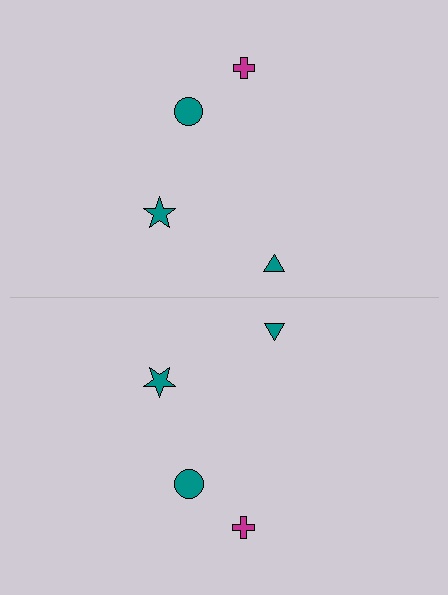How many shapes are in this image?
There are 8 shapes in this image.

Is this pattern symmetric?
Yes, this pattern has bilateral (reflection) symmetry.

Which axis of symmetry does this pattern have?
The pattern has a horizontal axis of symmetry running through the center of the image.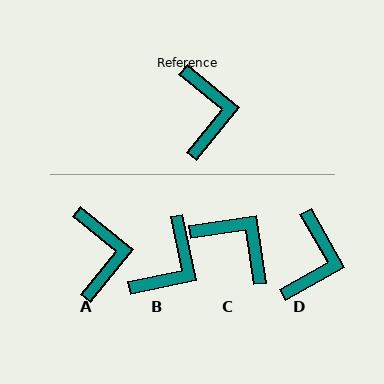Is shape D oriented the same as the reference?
No, it is off by about 21 degrees.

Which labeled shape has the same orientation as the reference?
A.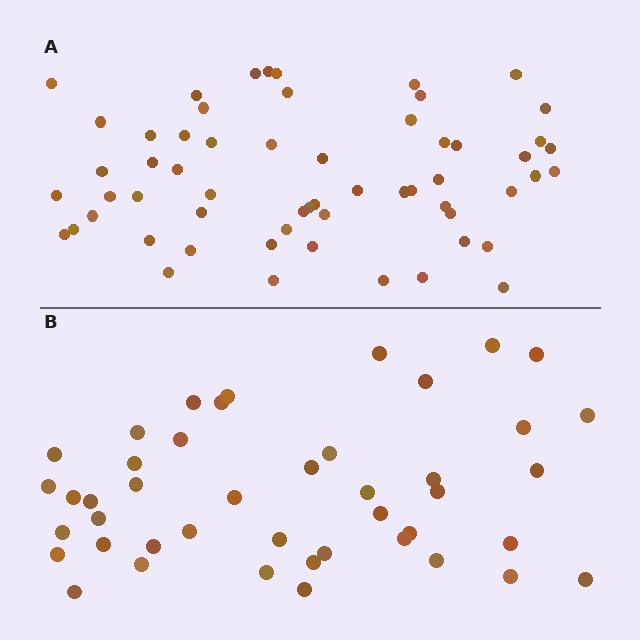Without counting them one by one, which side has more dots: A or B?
Region A (the top region) has more dots.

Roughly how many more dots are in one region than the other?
Region A has approximately 15 more dots than region B.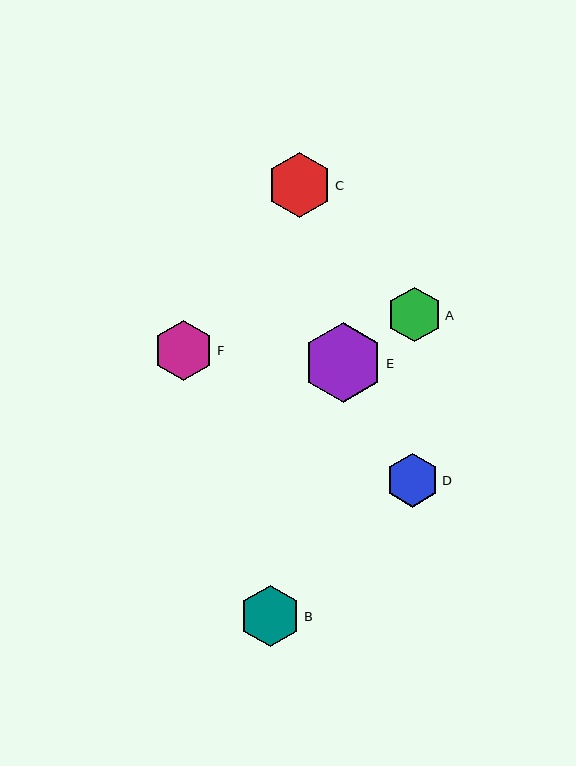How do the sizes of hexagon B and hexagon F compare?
Hexagon B and hexagon F are approximately the same size.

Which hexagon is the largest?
Hexagon E is the largest with a size of approximately 80 pixels.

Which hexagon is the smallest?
Hexagon D is the smallest with a size of approximately 54 pixels.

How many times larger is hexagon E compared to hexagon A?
Hexagon E is approximately 1.5 times the size of hexagon A.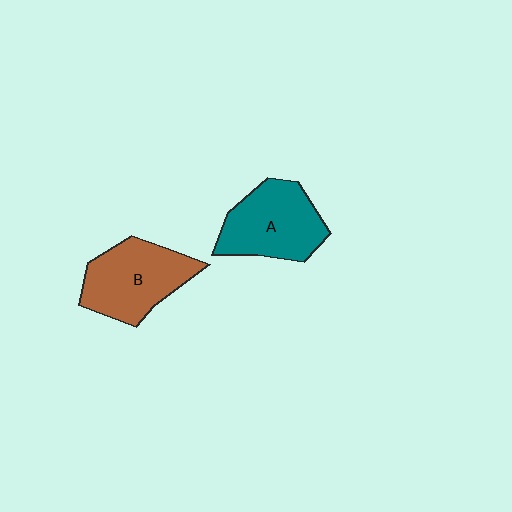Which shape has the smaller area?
Shape A (teal).